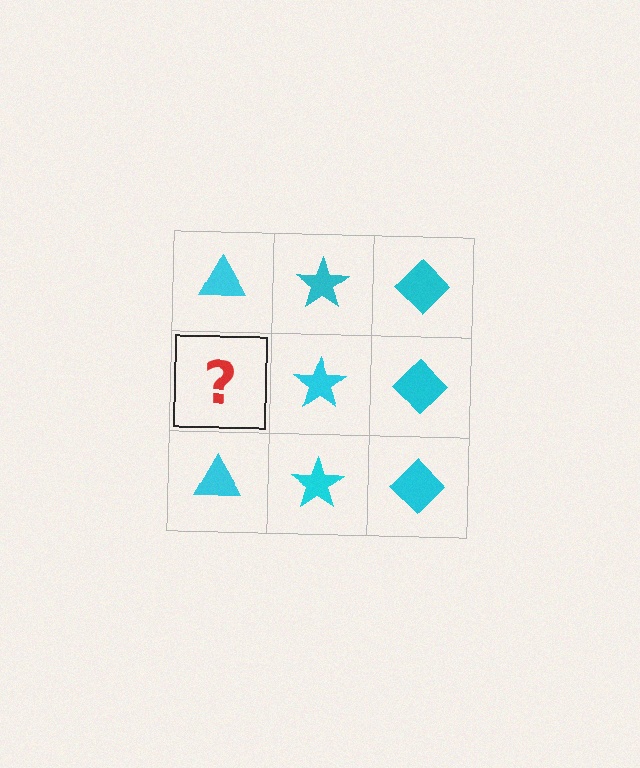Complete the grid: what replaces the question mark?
The question mark should be replaced with a cyan triangle.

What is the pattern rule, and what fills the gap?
The rule is that each column has a consistent shape. The gap should be filled with a cyan triangle.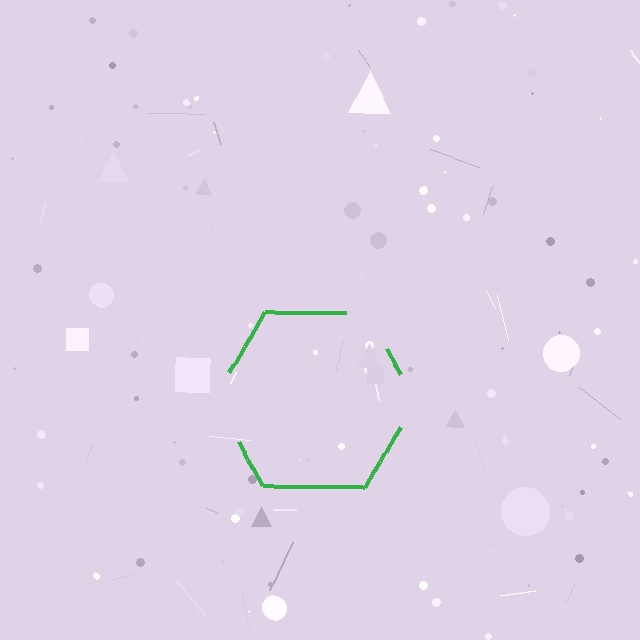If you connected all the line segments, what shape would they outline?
They would outline a hexagon.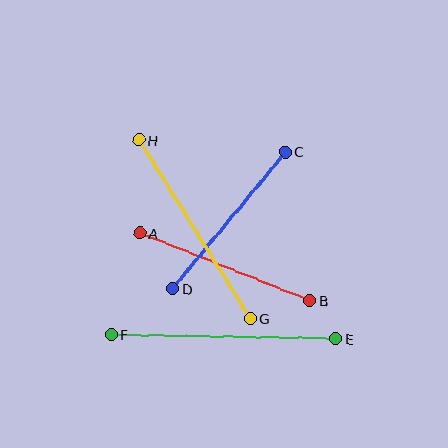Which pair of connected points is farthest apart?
Points E and F are farthest apart.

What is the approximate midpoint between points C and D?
The midpoint is at approximately (229, 220) pixels.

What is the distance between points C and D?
The distance is approximately 177 pixels.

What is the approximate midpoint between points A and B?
The midpoint is at approximately (225, 267) pixels.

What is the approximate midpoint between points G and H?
The midpoint is at approximately (194, 229) pixels.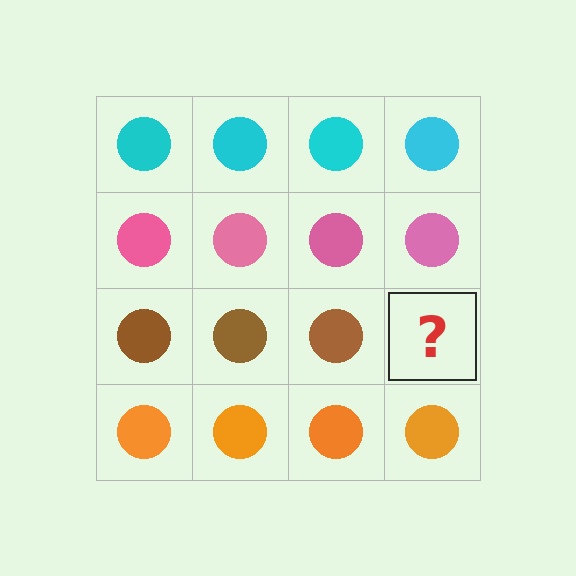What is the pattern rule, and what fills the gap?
The rule is that each row has a consistent color. The gap should be filled with a brown circle.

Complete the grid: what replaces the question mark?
The question mark should be replaced with a brown circle.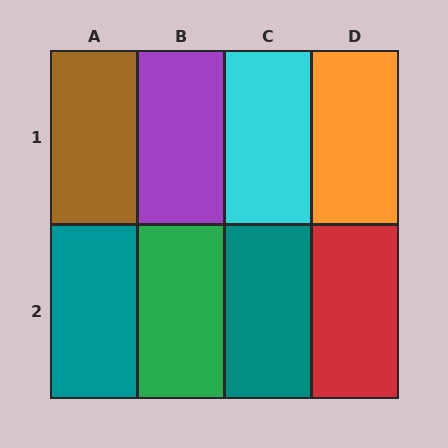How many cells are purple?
1 cell is purple.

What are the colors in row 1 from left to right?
Brown, purple, cyan, orange.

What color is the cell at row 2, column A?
Teal.